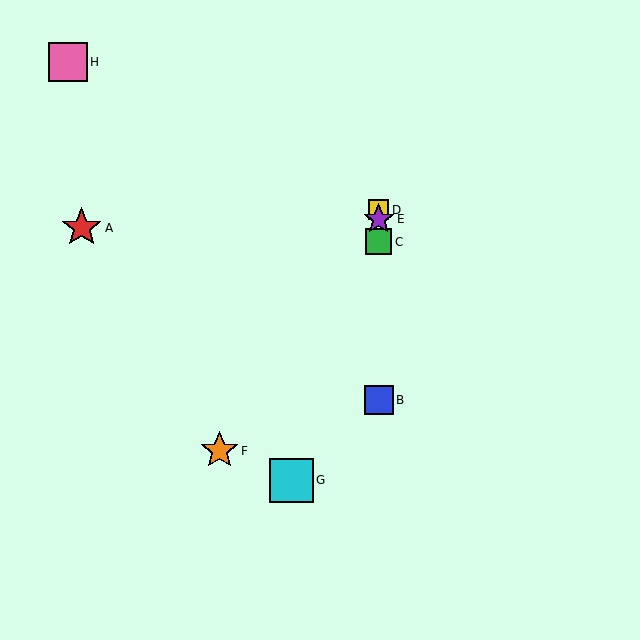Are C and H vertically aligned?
No, C is at x≈379 and H is at x≈68.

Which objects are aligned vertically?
Objects B, C, D, E are aligned vertically.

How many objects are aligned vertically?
4 objects (B, C, D, E) are aligned vertically.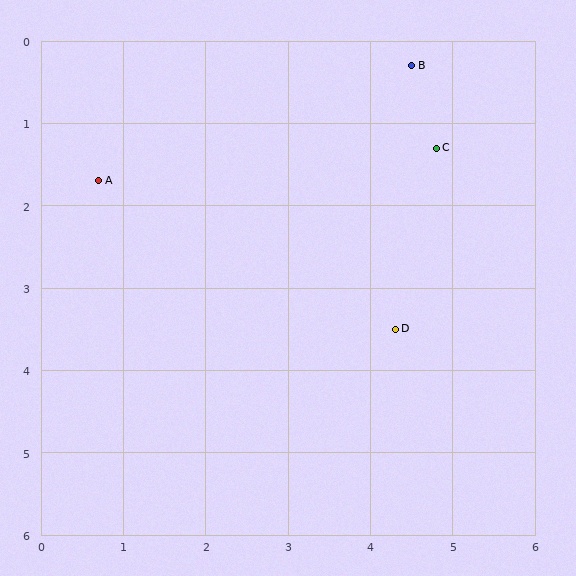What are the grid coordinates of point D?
Point D is at approximately (4.3, 3.5).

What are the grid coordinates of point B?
Point B is at approximately (4.5, 0.3).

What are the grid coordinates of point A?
Point A is at approximately (0.7, 1.7).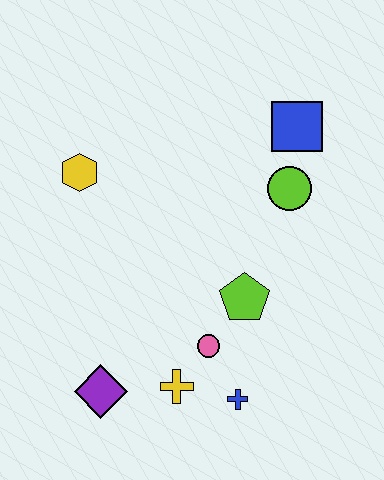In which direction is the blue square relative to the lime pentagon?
The blue square is above the lime pentagon.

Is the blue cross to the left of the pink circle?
No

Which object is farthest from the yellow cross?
The blue square is farthest from the yellow cross.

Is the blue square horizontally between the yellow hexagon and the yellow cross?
No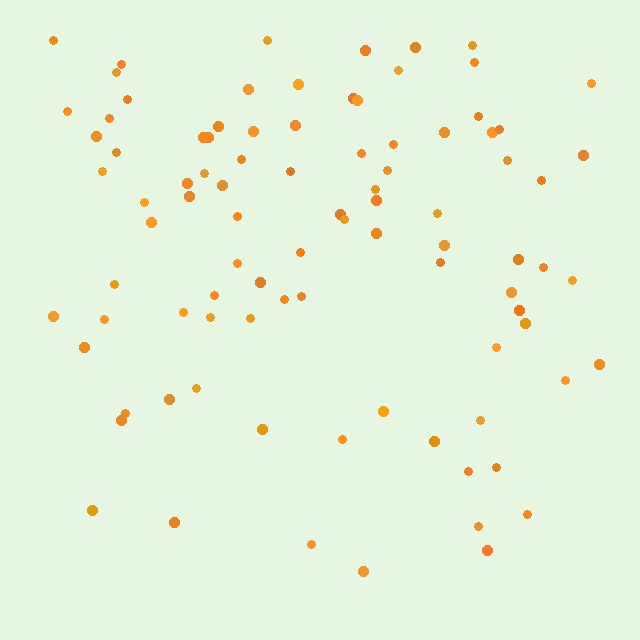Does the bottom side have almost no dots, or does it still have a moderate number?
Still a moderate number, just noticeably fewer than the top.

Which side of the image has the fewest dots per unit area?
The bottom.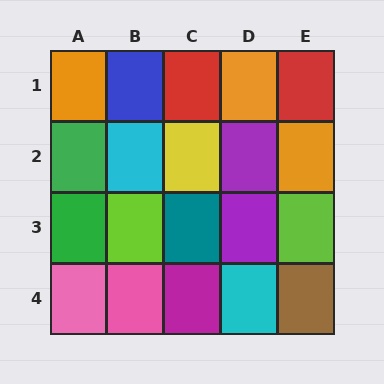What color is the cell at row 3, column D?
Purple.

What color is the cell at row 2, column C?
Yellow.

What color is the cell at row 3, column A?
Green.